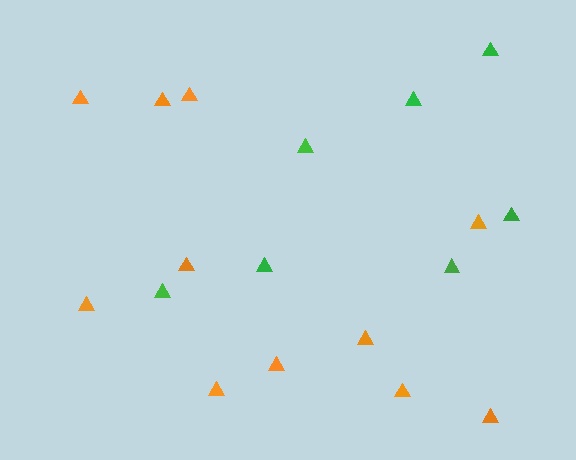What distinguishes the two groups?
There are 2 groups: one group of green triangles (7) and one group of orange triangles (11).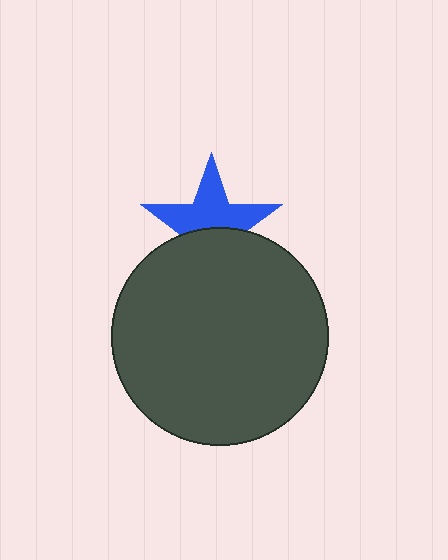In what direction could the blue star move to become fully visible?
The blue star could move up. That would shift it out from behind the dark gray circle entirely.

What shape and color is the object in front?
The object in front is a dark gray circle.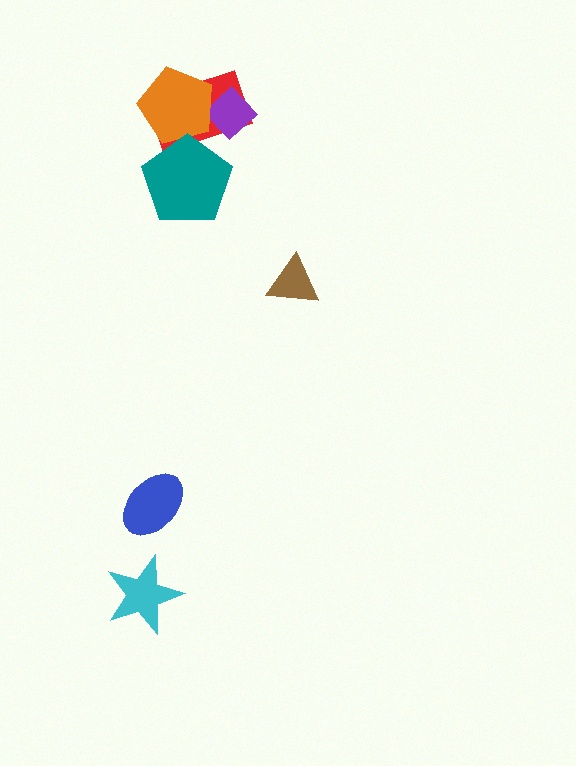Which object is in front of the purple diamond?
The orange pentagon is in front of the purple diamond.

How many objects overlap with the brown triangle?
0 objects overlap with the brown triangle.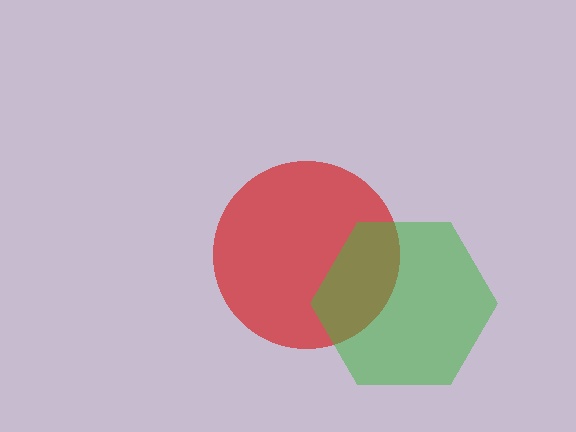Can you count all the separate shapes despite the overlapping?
Yes, there are 2 separate shapes.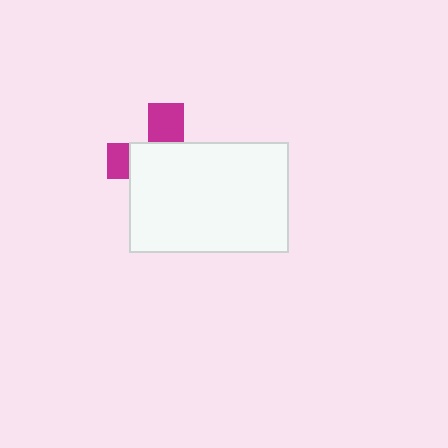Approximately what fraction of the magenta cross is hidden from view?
Roughly 69% of the magenta cross is hidden behind the white rectangle.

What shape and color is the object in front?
The object in front is a white rectangle.